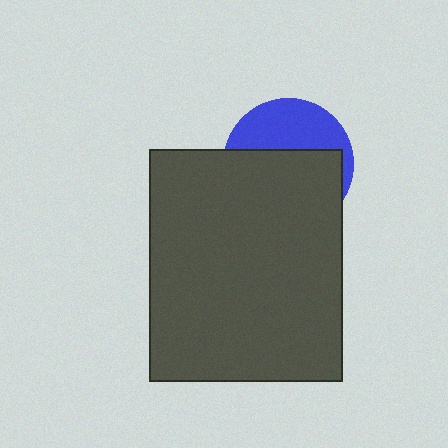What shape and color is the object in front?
The object in front is a dark gray rectangle.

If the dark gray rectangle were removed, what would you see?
You would see the complete blue circle.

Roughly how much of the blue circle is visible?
A small part of it is visible (roughly 39%).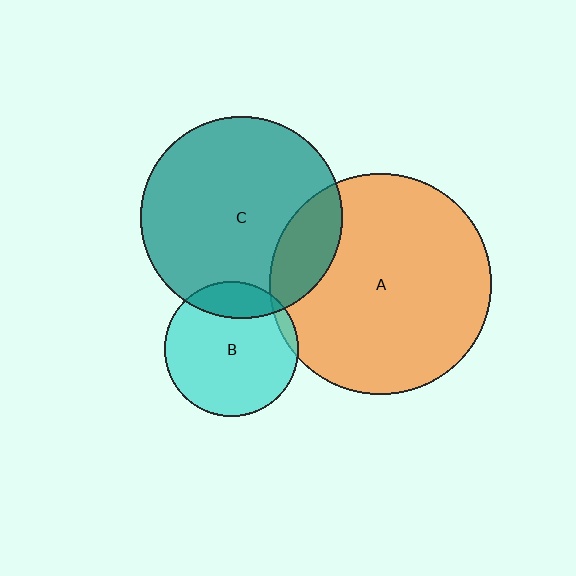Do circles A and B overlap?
Yes.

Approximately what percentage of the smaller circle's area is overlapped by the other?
Approximately 5%.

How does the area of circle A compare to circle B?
Approximately 2.7 times.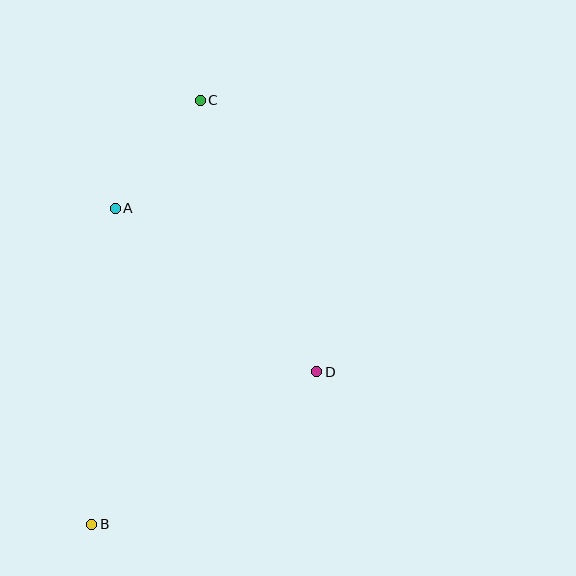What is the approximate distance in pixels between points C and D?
The distance between C and D is approximately 295 pixels.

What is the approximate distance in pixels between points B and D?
The distance between B and D is approximately 271 pixels.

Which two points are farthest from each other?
Points B and C are farthest from each other.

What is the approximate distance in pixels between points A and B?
The distance between A and B is approximately 317 pixels.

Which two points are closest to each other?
Points A and C are closest to each other.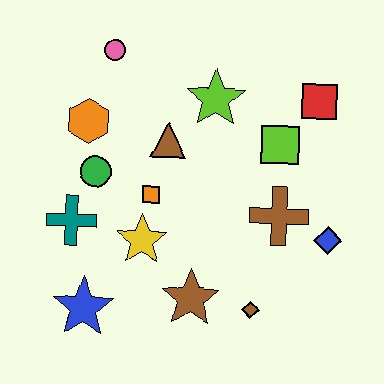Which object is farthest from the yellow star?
The red square is farthest from the yellow star.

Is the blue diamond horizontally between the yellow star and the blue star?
No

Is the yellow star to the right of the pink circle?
Yes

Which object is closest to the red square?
The lime square is closest to the red square.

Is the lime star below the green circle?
No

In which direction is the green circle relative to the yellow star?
The green circle is above the yellow star.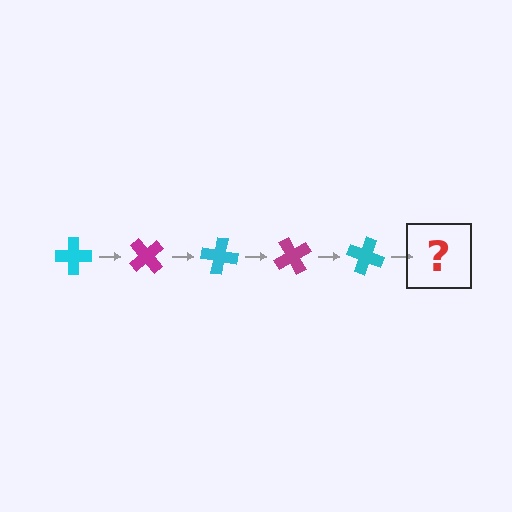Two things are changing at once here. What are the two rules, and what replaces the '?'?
The two rules are that it rotates 50 degrees each step and the color cycles through cyan and magenta. The '?' should be a magenta cross, rotated 250 degrees from the start.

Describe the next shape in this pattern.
It should be a magenta cross, rotated 250 degrees from the start.